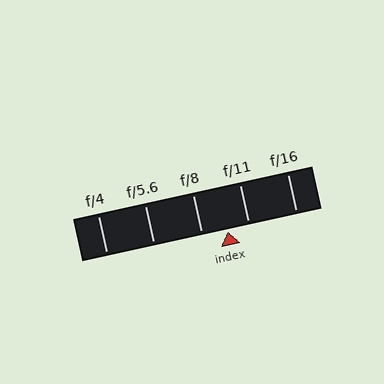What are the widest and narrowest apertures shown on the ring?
The widest aperture shown is f/4 and the narrowest is f/16.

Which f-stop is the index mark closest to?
The index mark is closest to f/11.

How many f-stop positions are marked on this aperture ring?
There are 5 f-stop positions marked.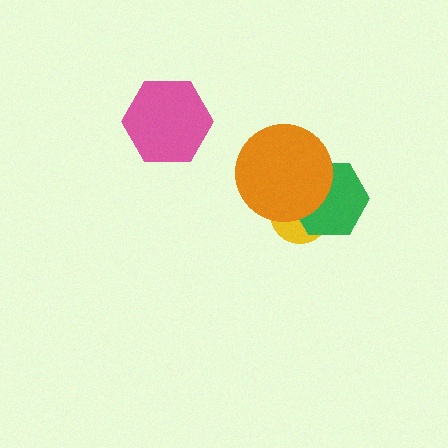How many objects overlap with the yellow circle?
2 objects overlap with the yellow circle.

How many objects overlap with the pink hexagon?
0 objects overlap with the pink hexagon.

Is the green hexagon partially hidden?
Yes, it is partially covered by another shape.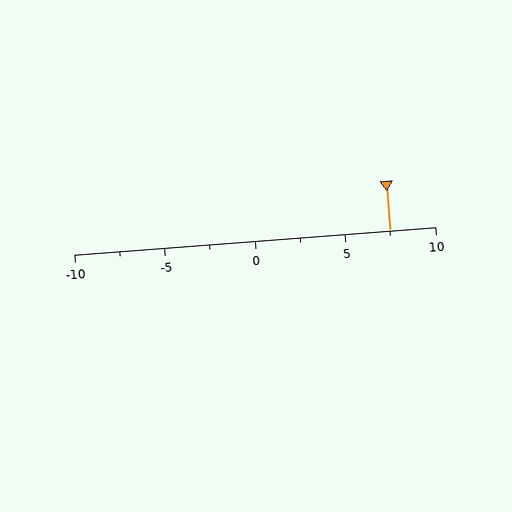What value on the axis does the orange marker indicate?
The marker indicates approximately 7.5.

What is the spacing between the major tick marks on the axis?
The major ticks are spaced 5 apart.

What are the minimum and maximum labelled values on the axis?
The axis runs from -10 to 10.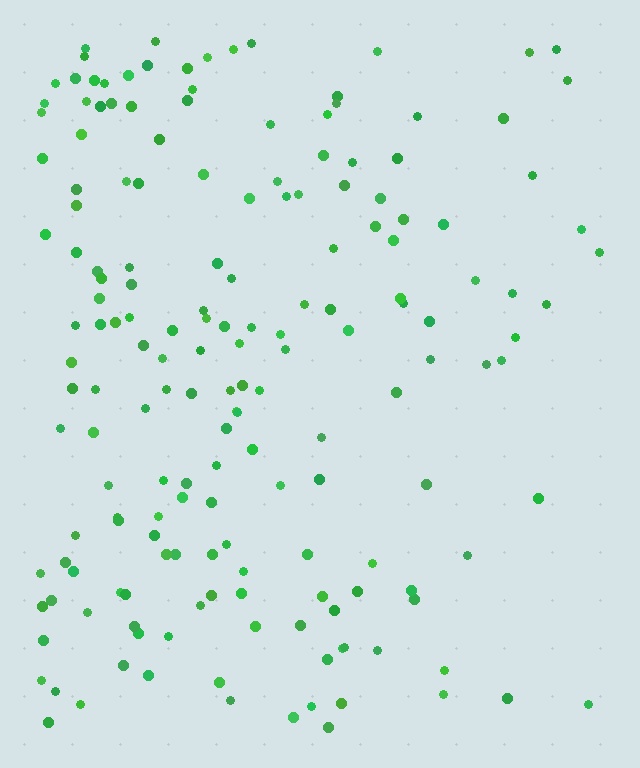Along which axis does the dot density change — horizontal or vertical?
Horizontal.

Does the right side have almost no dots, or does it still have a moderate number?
Still a moderate number, just noticeably fewer than the left.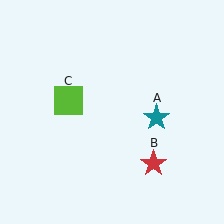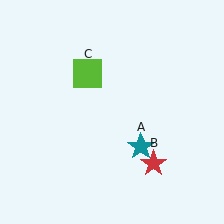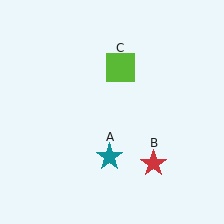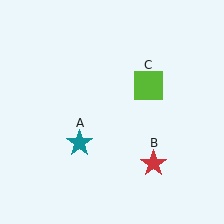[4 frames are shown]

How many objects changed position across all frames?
2 objects changed position: teal star (object A), lime square (object C).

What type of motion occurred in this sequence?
The teal star (object A), lime square (object C) rotated clockwise around the center of the scene.